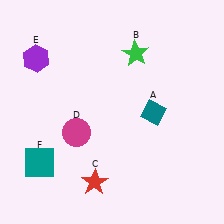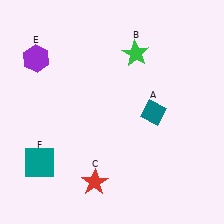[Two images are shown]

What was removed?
The magenta circle (D) was removed in Image 2.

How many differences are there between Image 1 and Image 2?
There is 1 difference between the two images.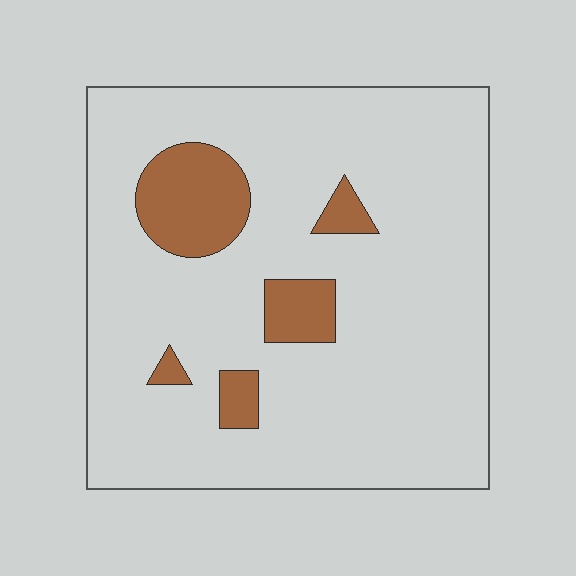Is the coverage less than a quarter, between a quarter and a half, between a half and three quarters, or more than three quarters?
Less than a quarter.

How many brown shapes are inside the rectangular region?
5.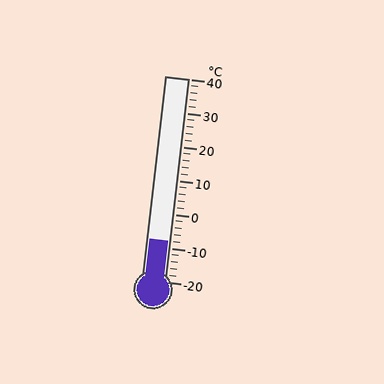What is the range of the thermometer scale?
The thermometer scale ranges from -20°C to 40°C.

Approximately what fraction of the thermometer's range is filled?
The thermometer is filled to approximately 20% of its range.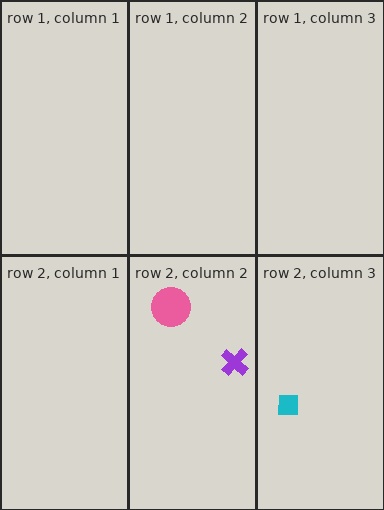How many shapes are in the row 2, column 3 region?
1.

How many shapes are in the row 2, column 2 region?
2.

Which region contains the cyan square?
The row 2, column 3 region.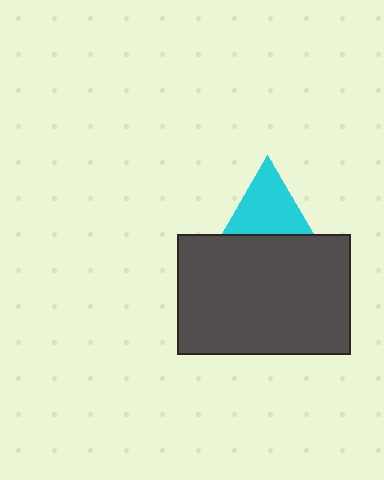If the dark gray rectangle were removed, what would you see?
You would see the complete cyan triangle.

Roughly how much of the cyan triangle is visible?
Most of it is visible (roughly 69%).